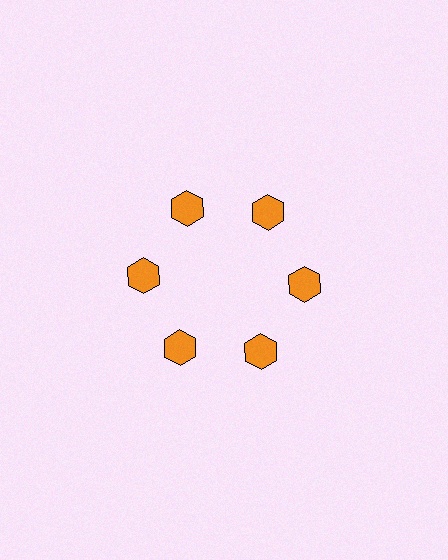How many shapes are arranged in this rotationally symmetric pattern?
There are 6 shapes, arranged in 6 groups of 1.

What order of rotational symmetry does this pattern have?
This pattern has 6-fold rotational symmetry.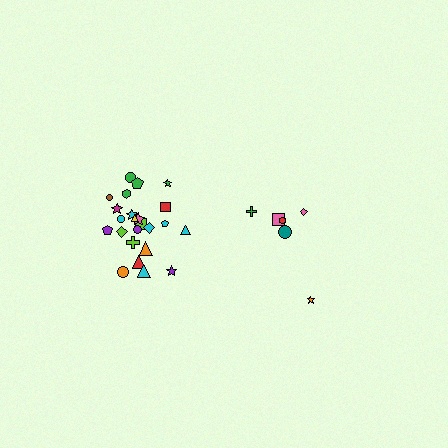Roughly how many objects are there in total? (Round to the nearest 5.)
Roughly 30 objects in total.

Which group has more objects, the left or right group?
The left group.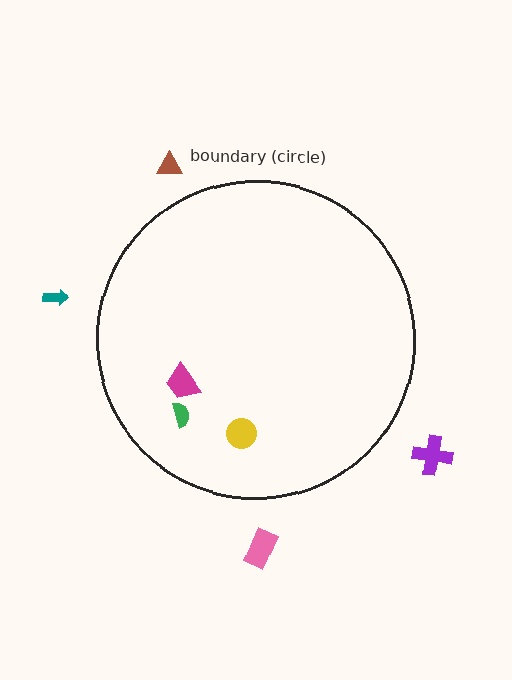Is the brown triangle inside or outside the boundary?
Outside.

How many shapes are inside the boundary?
3 inside, 4 outside.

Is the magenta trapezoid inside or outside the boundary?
Inside.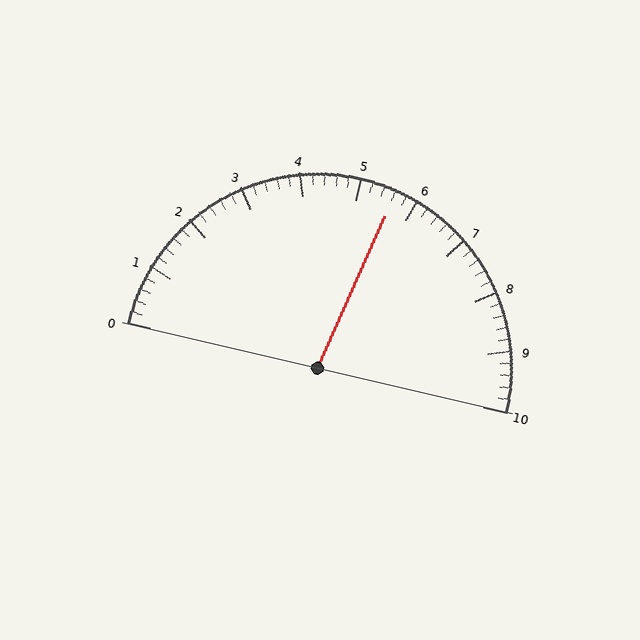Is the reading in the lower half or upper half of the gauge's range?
The reading is in the upper half of the range (0 to 10).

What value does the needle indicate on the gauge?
The needle indicates approximately 5.6.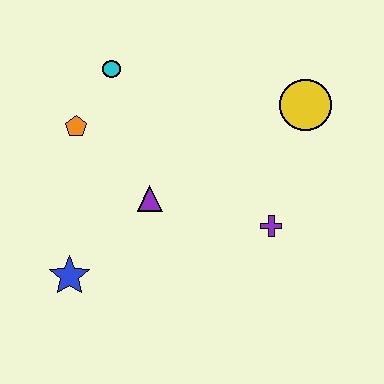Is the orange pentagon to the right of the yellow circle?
No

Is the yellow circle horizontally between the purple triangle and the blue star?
No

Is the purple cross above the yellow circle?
No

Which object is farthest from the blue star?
The yellow circle is farthest from the blue star.